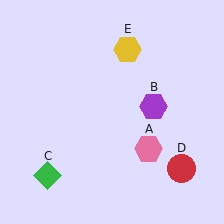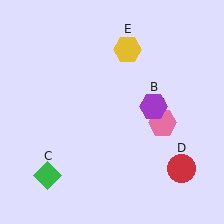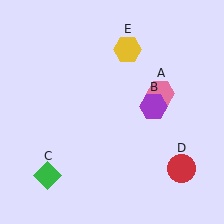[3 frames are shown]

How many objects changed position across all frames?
1 object changed position: pink hexagon (object A).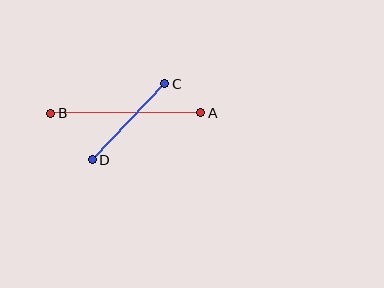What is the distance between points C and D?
The distance is approximately 105 pixels.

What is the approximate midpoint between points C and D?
The midpoint is at approximately (128, 122) pixels.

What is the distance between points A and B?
The distance is approximately 150 pixels.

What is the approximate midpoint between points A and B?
The midpoint is at approximately (126, 113) pixels.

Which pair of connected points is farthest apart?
Points A and B are farthest apart.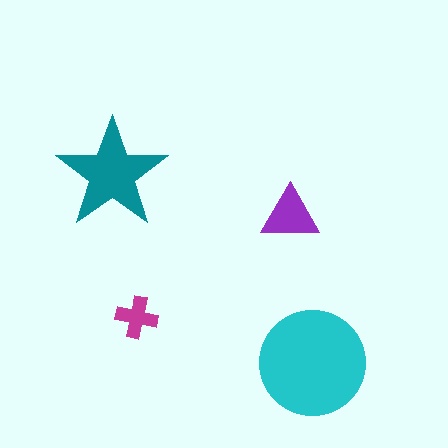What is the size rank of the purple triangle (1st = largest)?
3rd.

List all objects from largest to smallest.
The cyan circle, the teal star, the purple triangle, the magenta cross.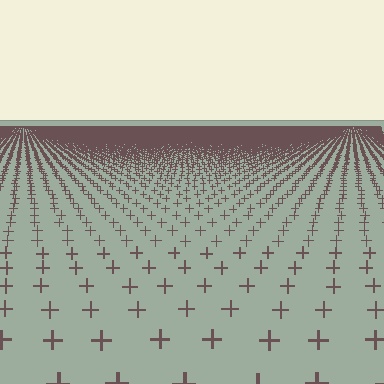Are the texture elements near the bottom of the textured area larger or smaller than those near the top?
Larger. Near the bottom, elements are closer to the viewer and appear at a bigger on-screen size.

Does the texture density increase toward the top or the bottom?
Density increases toward the top.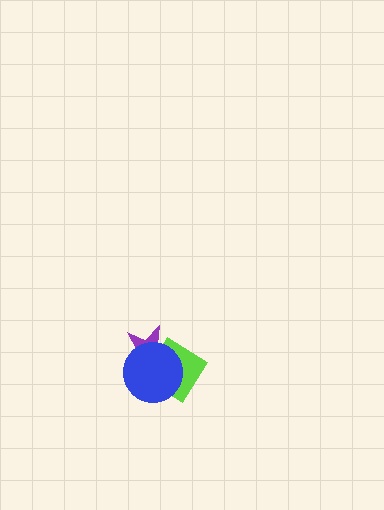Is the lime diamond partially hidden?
Yes, it is partially covered by another shape.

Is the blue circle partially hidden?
No, no other shape covers it.